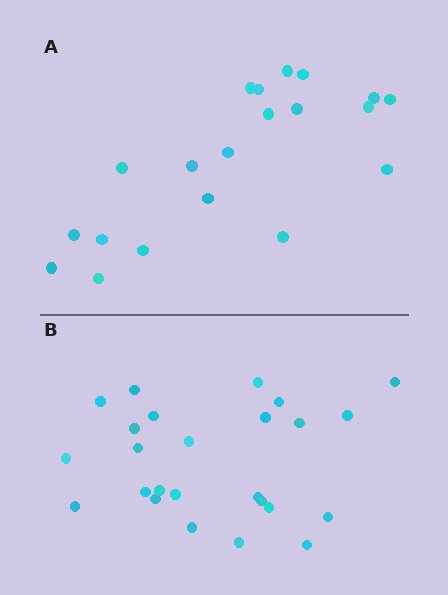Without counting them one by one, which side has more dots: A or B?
Region B (the bottom region) has more dots.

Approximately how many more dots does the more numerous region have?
Region B has about 5 more dots than region A.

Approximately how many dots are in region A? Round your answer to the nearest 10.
About 20 dots.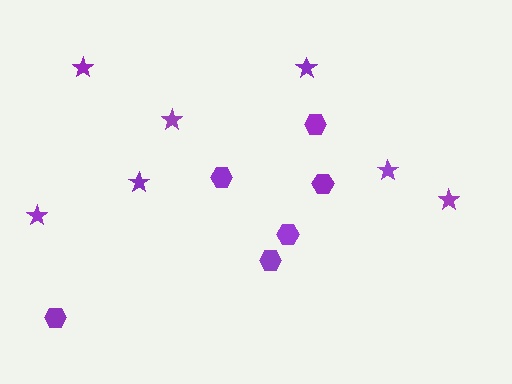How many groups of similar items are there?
There are 2 groups: one group of hexagons (6) and one group of stars (7).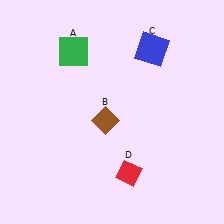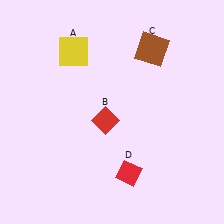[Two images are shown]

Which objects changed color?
A changed from green to yellow. B changed from brown to red. C changed from blue to brown.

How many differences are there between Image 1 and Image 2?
There are 3 differences between the two images.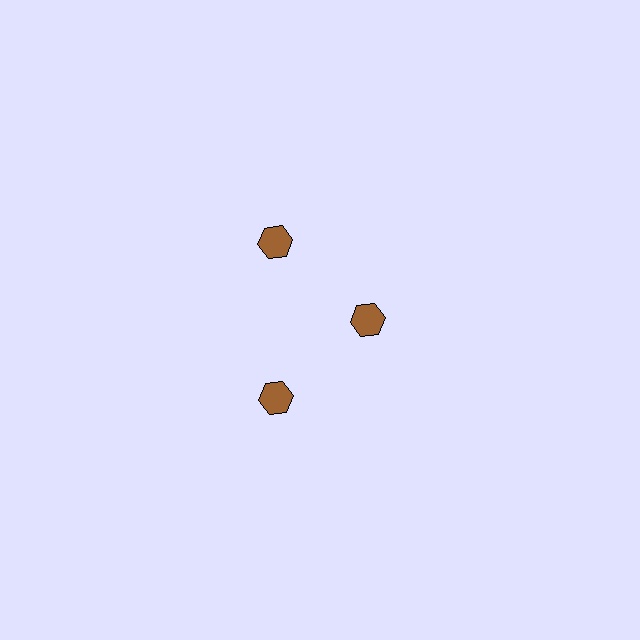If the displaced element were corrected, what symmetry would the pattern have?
It would have 3-fold rotational symmetry — the pattern would map onto itself every 120 degrees.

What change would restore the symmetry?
The symmetry would be restored by moving it outward, back onto the ring so that all 3 hexagons sit at equal angles and equal distance from the center.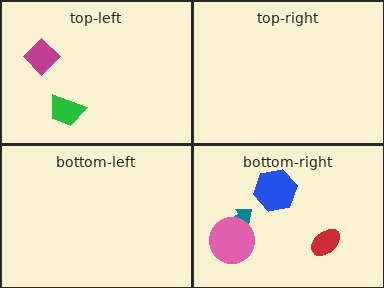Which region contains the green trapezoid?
The top-left region.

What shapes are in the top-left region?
The green trapezoid, the magenta diamond.